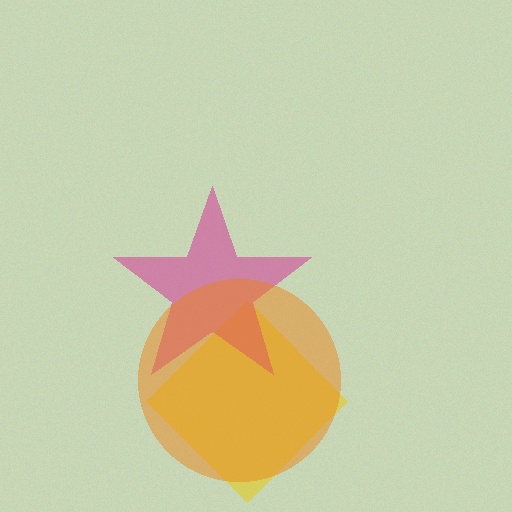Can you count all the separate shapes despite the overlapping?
Yes, there are 3 separate shapes.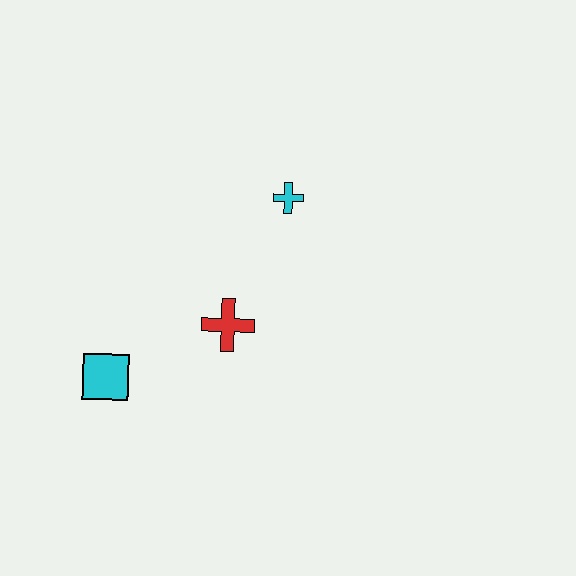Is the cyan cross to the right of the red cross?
Yes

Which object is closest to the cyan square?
The red cross is closest to the cyan square.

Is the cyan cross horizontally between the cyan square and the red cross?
No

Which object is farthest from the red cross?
The cyan cross is farthest from the red cross.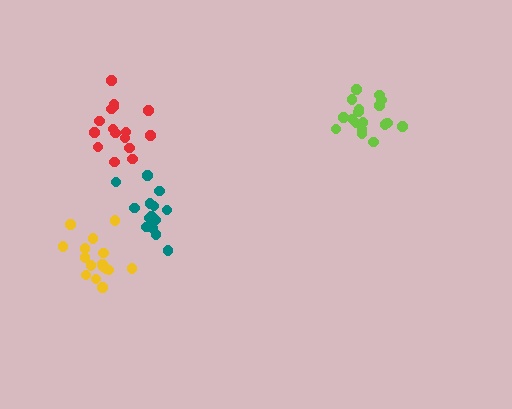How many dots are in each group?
Group 1: 18 dots, Group 2: 14 dots, Group 3: 16 dots, Group 4: 16 dots (64 total).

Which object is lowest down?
The yellow cluster is bottommost.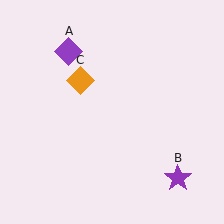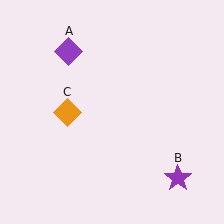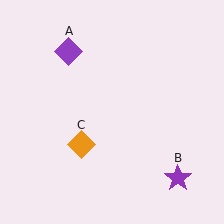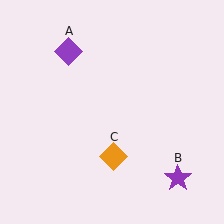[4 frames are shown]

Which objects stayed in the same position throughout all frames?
Purple diamond (object A) and purple star (object B) remained stationary.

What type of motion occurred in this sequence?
The orange diamond (object C) rotated counterclockwise around the center of the scene.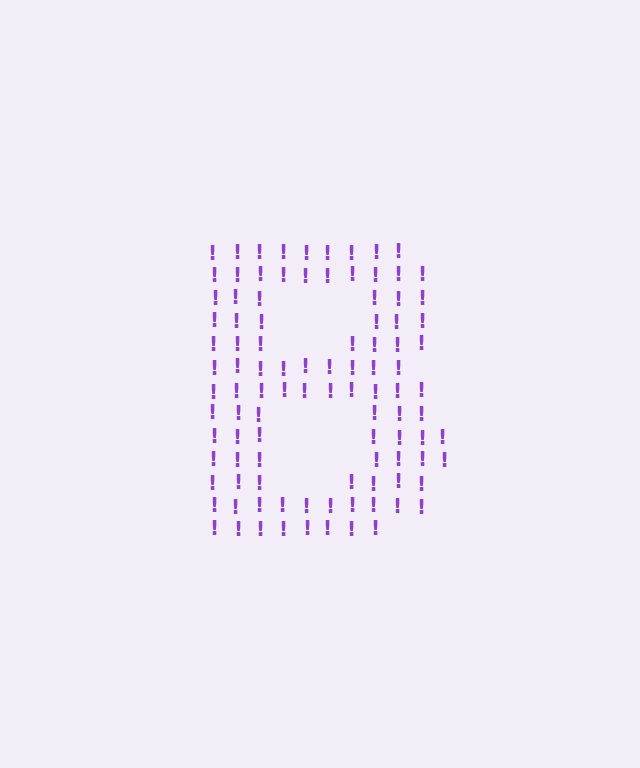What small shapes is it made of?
It is made of small exclamation marks.